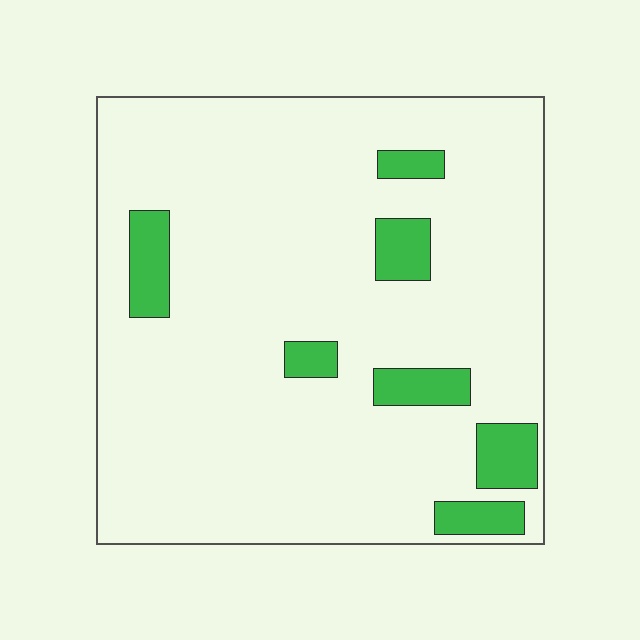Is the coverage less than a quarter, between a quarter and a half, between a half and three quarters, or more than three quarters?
Less than a quarter.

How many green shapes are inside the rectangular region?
7.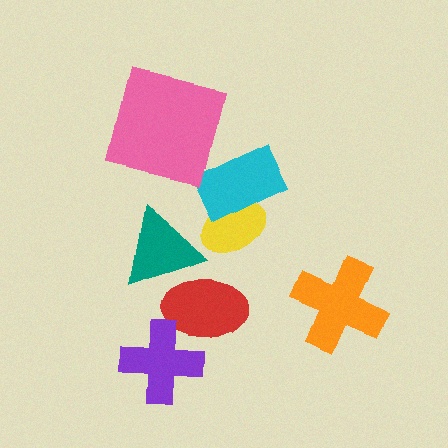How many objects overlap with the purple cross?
1 object overlaps with the purple cross.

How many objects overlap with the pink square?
0 objects overlap with the pink square.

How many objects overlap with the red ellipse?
2 objects overlap with the red ellipse.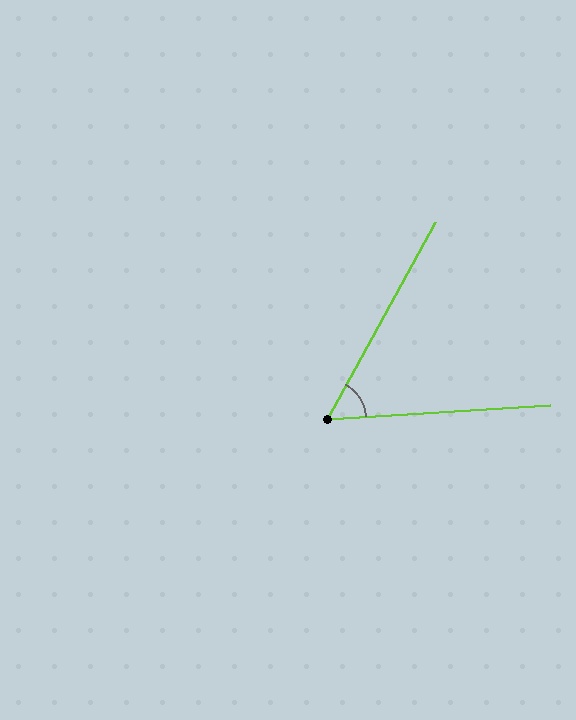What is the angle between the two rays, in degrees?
Approximately 58 degrees.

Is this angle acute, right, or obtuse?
It is acute.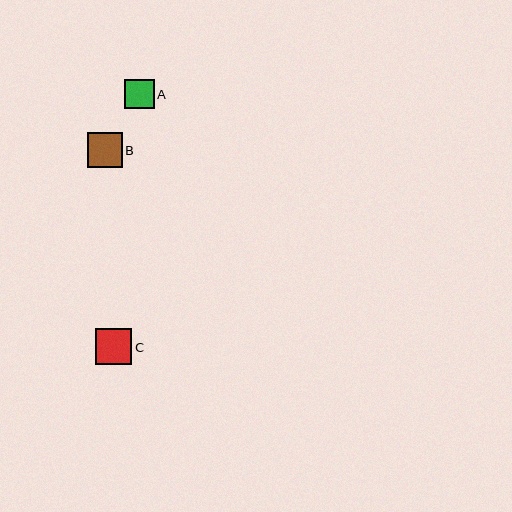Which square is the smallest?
Square A is the smallest with a size of approximately 29 pixels.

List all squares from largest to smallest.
From largest to smallest: C, B, A.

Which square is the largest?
Square C is the largest with a size of approximately 36 pixels.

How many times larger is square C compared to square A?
Square C is approximately 1.2 times the size of square A.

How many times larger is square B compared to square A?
Square B is approximately 1.2 times the size of square A.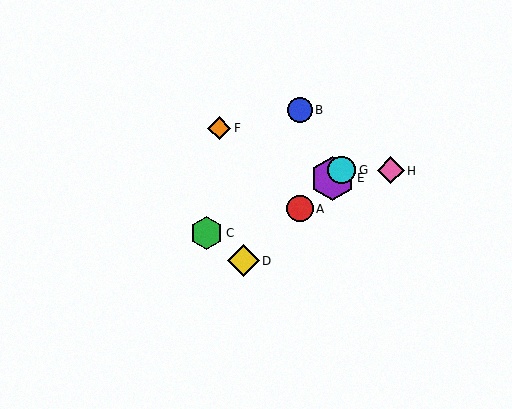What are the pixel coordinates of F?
Object F is at (219, 128).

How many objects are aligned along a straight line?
4 objects (A, D, E, G) are aligned along a straight line.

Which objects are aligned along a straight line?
Objects A, D, E, G are aligned along a straight line.